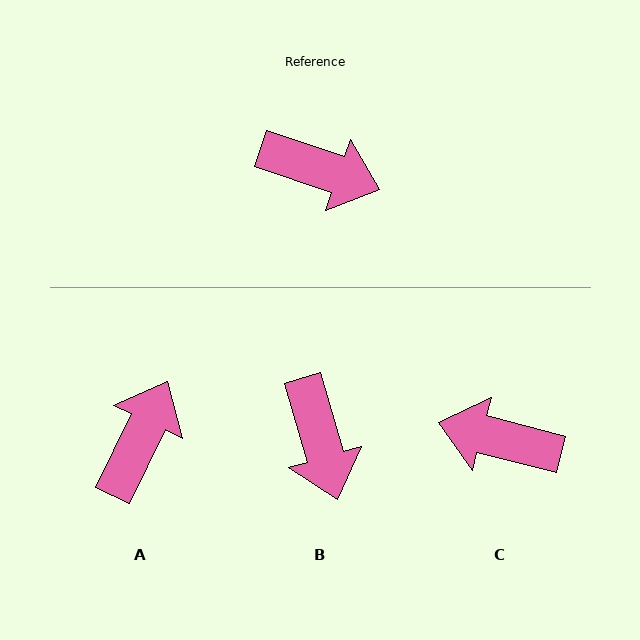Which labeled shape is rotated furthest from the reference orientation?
C, about 176 degrees away.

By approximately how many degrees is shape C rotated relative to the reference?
Approximately 176 degrees clockwise.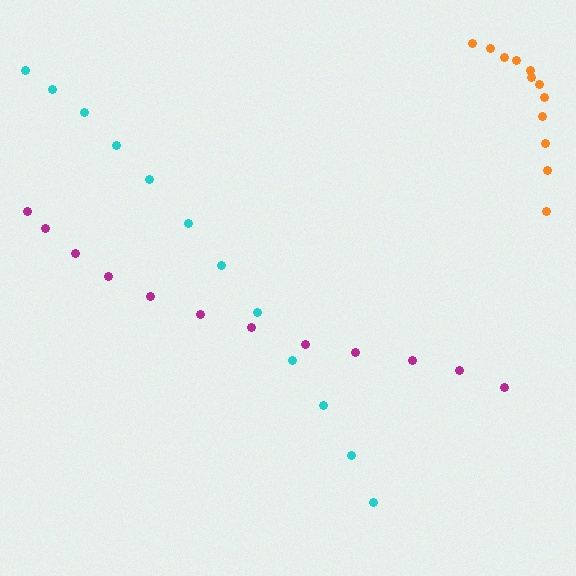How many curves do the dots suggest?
There are 3 distinct paths.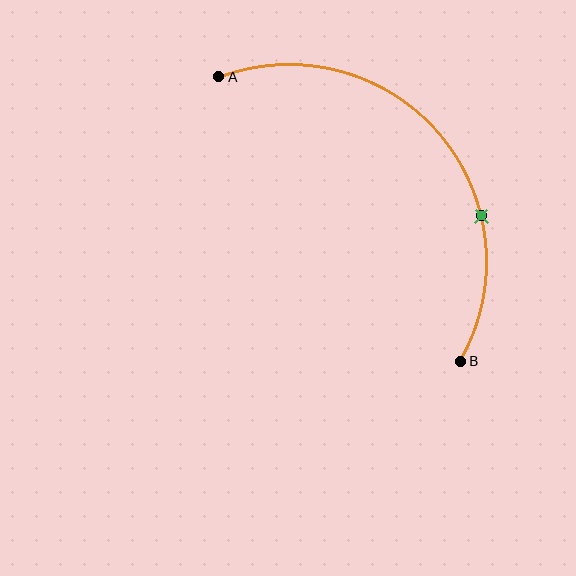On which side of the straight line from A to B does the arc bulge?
The arc bulges above and to the right of the straight line connecting A and B.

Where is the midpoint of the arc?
The arc midpoint is the point on the curve farthest from the straight line joining A and B. It sits above and to the right of that line.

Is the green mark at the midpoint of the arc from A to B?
No. The green mark lies on the arc but is closer to endpoint B. The arc midpoint would be at the point on the curve equidistant along the arc from both A and B.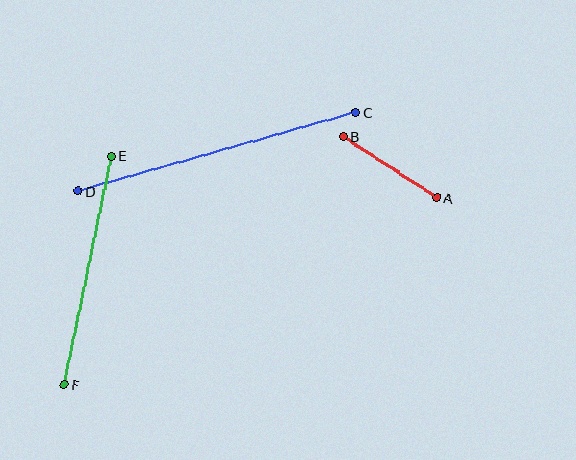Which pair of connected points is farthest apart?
Points C and D are farthest apart.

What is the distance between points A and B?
The distance is approximately 112 pixels.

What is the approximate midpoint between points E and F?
The midpoint is at approximately (88, 270) pixels.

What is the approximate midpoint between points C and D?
The midpoint is at approximately (217, 152) pixels.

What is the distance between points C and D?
The distance is approximately 289 pixels.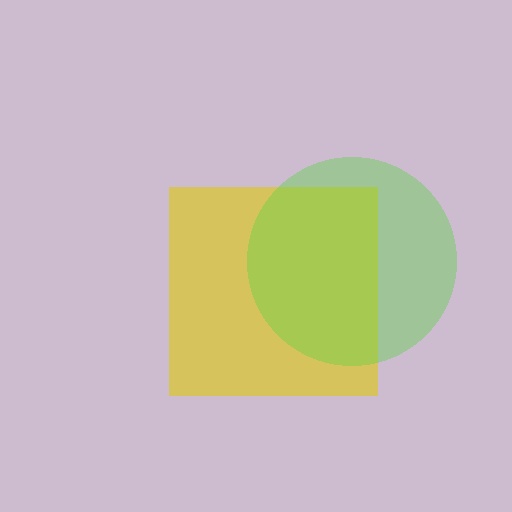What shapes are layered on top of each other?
The layered shapes are: a yellow square, a lime circle.